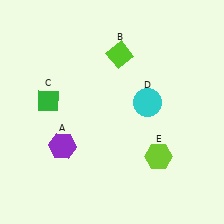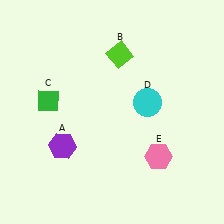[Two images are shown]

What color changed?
The hexagon (E) changed from lime in Image 1 to pink in Image 2.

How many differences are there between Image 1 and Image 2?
There is 1 difference between the two images.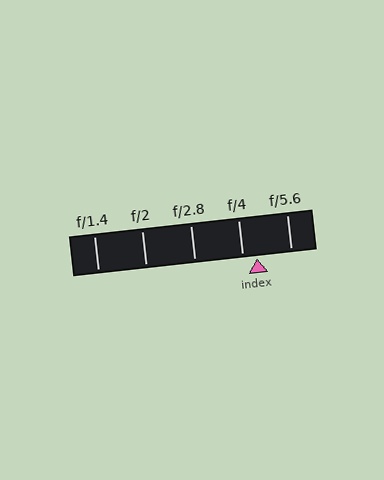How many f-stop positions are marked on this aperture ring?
There are 5 f-stop positions marked.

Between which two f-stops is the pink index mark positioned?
The index mark is between f/4 and f/5.6.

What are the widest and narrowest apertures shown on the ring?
The widest aperture shown is f/1.4 and the narrowest is f/5.6.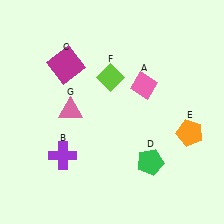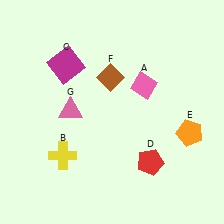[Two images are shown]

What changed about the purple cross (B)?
In Image 1, B is purple. In Image 2, it changed to yellow.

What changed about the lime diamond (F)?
In Image 1, F is lime. In Image 2, it changed to brown.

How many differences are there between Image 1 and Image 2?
There are 3 differences between the two images.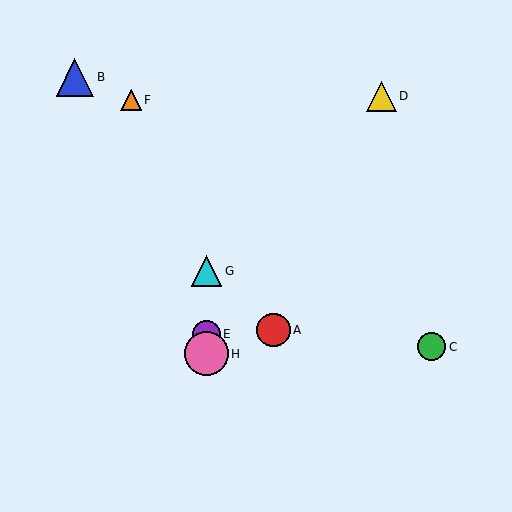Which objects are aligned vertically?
Objects E, G, H are aligned vertically.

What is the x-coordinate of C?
Object C is at x≈432.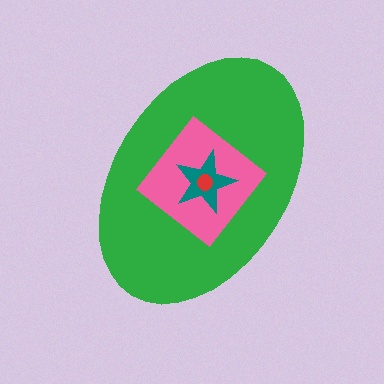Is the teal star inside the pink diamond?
Yes.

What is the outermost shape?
The green ellipse.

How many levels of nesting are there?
4.